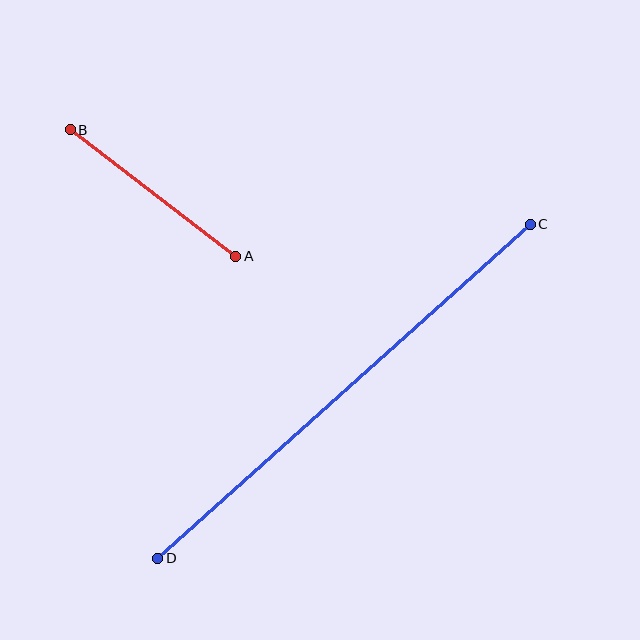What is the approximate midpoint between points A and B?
The midpoint is at approximately (153, 193) pixels.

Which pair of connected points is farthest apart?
Points C and D are farthest apart.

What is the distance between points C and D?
The distance is approximately 500 pixels.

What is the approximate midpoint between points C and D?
The midpoint is at approximately (344, 391) pixels.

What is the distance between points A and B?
The distance is approximately 208 pixels.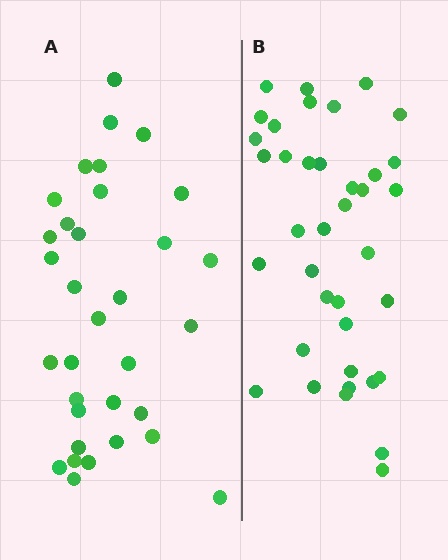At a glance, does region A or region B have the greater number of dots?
Region B (the right region) has more dots.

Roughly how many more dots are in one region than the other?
Region B has about 5 more dots than region A.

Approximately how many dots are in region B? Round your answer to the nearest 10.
About 40 dots. (The exact count is 38, which rounds to 40.)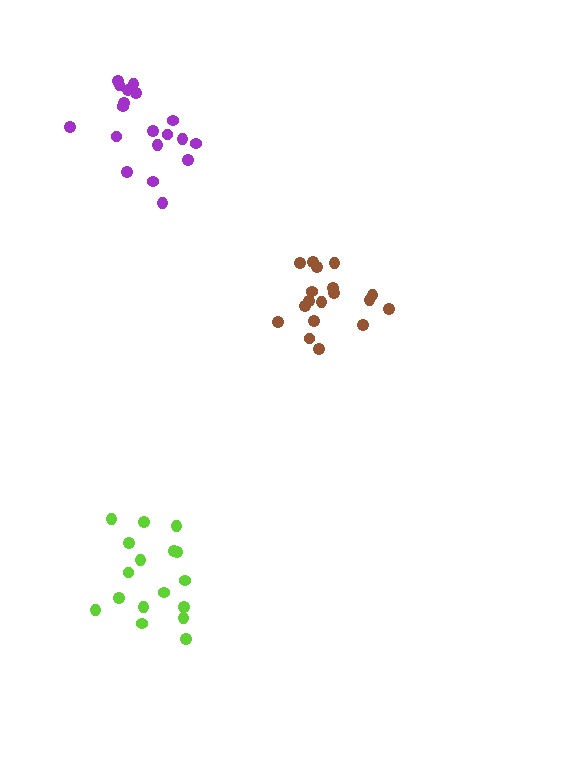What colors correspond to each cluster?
The clusters are colored: lime, purple, brown.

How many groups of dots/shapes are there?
There are 3 groups.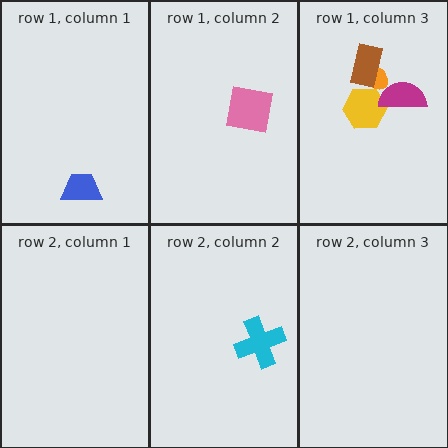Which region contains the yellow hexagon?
The row 1, column 3 region.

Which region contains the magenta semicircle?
The row 1, column 3 region.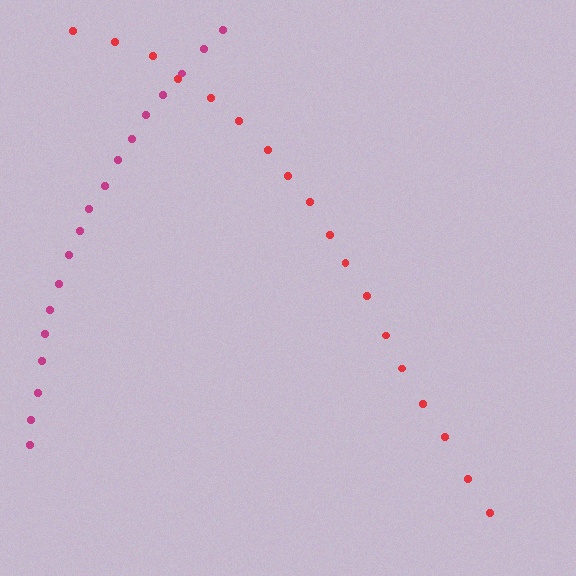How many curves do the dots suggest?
There are 2 distinct paths.